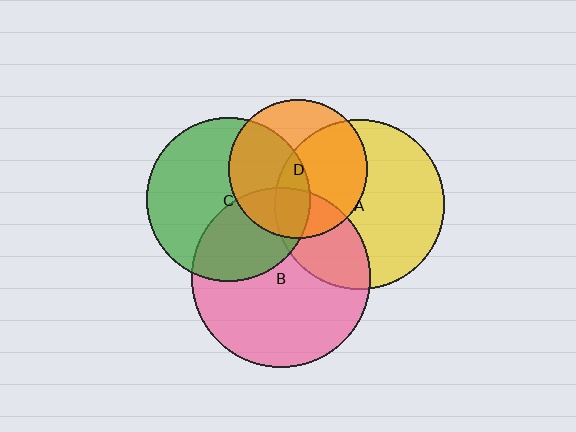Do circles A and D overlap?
Yes.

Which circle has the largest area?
Circle B (pink).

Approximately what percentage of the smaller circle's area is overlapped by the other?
Approximately 55%.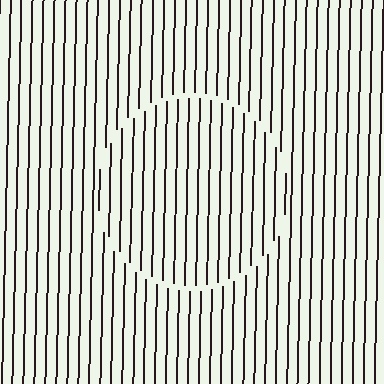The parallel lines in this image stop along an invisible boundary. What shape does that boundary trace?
An illusory circle. The interior of the shape contains the same grating, shifted by half a period — the contour is defined by the phase discontinuity where line-ends from the inner and outer gratings abut.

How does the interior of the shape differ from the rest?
The interior of the shape contains the same grating, shifted by half a period — the contour is defined by the phase discontinuity where line-ends from the inner and outer gratings abut.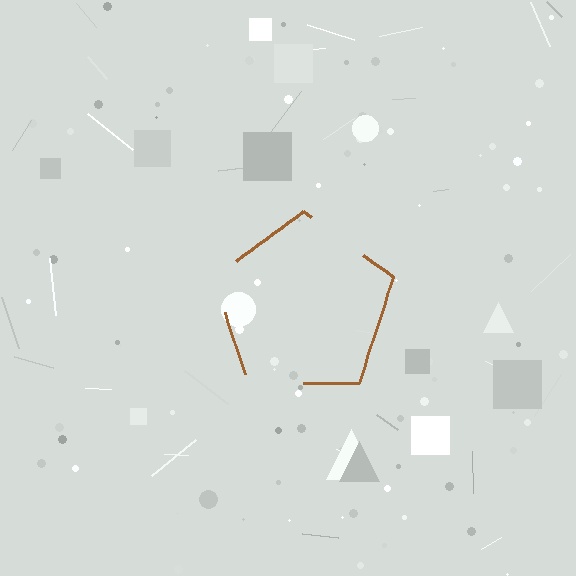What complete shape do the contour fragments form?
The contour fragments form a pentagon.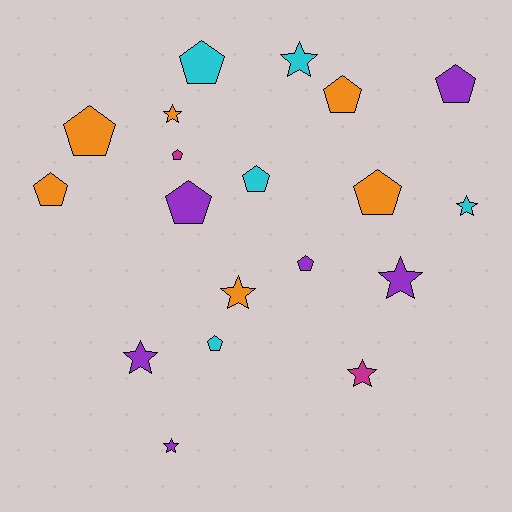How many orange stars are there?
There are 2 orange stars.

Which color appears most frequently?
Purple, with 6 objects.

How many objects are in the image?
There are 19 objects.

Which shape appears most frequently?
Pentagon, with 11 objects.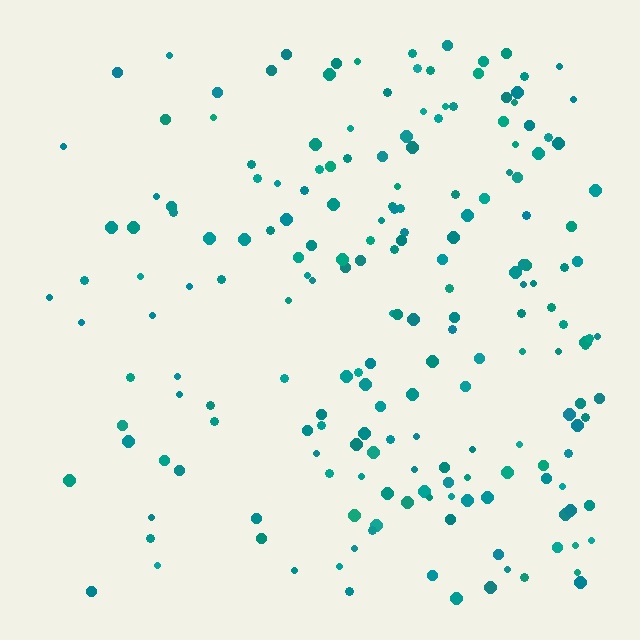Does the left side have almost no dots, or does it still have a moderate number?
Still a moderate number, just noticeably fewer than the right.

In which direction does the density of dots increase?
From left to right, with the right side densest.